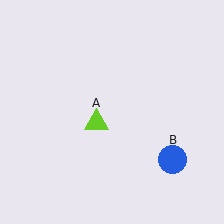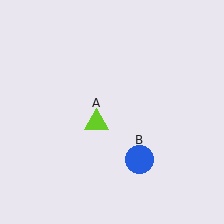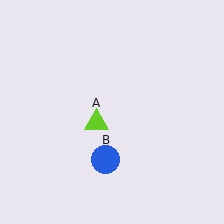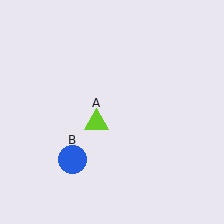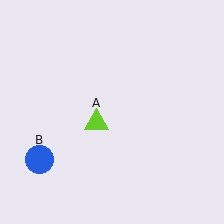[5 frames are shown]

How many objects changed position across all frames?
1 object changed position: blue circle (object B).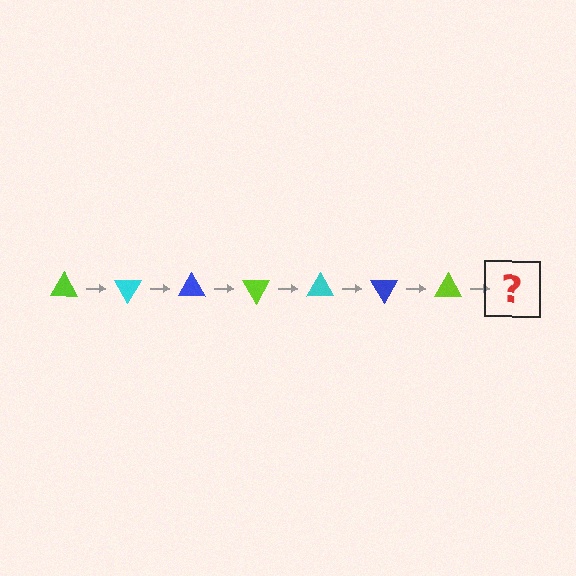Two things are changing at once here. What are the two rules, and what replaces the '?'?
The two rules are that it rotates 60 degrees each step and the color cycles through lime, cyan, and blue. The '?' should be a cyan triangle, rotated 420 degrees from the start.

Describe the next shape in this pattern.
It should be a cyan triangle, rotated 420 degrees from the start.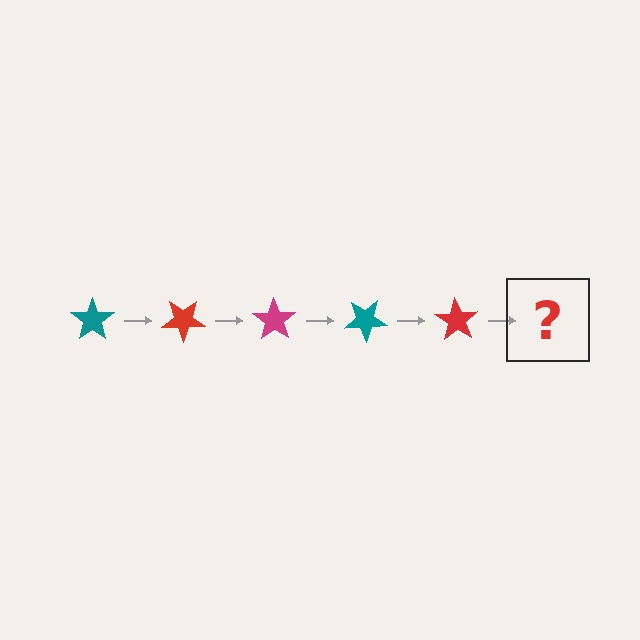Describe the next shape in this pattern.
It should be a magenta star, rotated 175 degrees from the start.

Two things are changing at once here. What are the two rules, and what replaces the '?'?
The two rules are that it rotates 35 degrees each step and the color cycles through teal, red, and magenta. The '?' should be a magenta star, rotated 175 degrees from the start.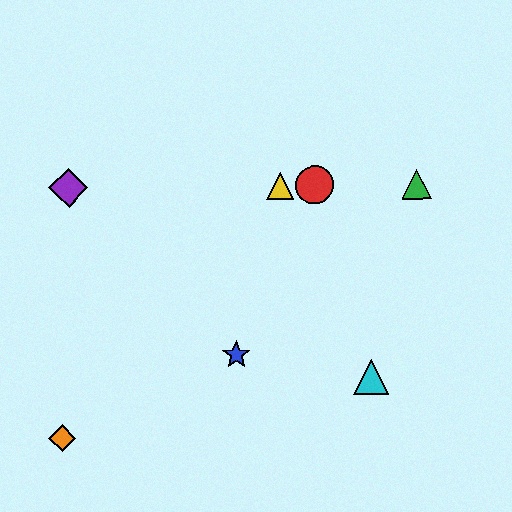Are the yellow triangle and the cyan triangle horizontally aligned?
No, the yellow triangle is at y≈185 and the cyan triangle is at y≈377.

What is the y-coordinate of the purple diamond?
The purple diamond is at y≈187.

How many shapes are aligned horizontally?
4 shapes (the red circle, the green triangle, the yellow triangle, the purple diamond) are aligned horizontally.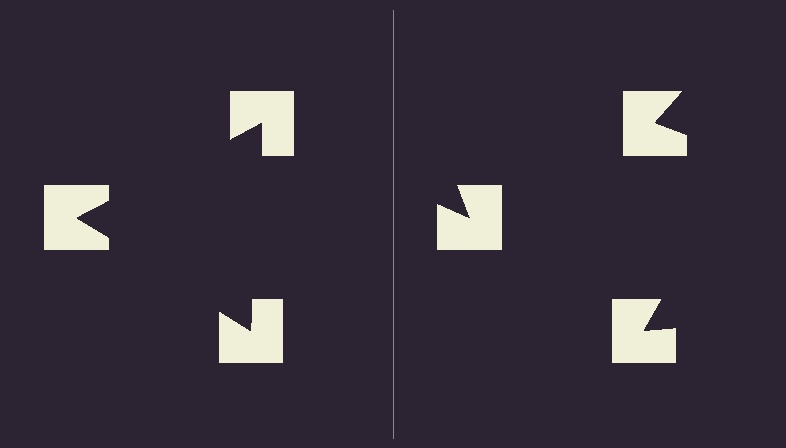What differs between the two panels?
The notched squares are positioned identically on both sides; only the wedge orientations differ. On the left they align to a triangle; on the right they are misaligned.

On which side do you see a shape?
An illusory triangle appears on the left side. On the right side the wedge cuts are rotated, so no coherent shape forms.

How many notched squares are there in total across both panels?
6 — 3 on each side.